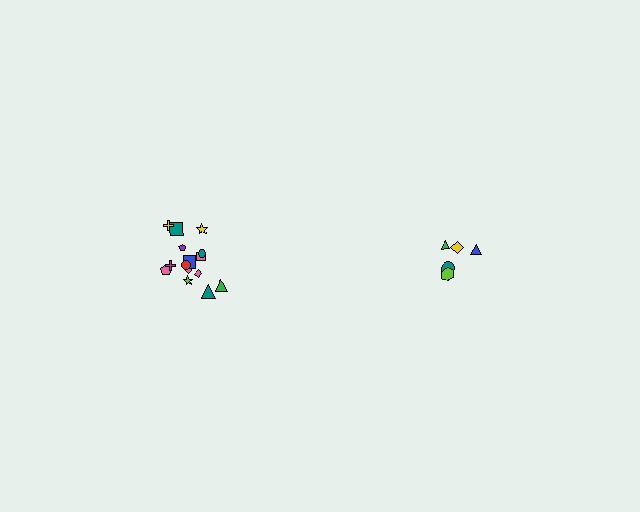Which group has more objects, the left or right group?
The left group.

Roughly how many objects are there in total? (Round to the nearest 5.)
Roughly 20 objects in total.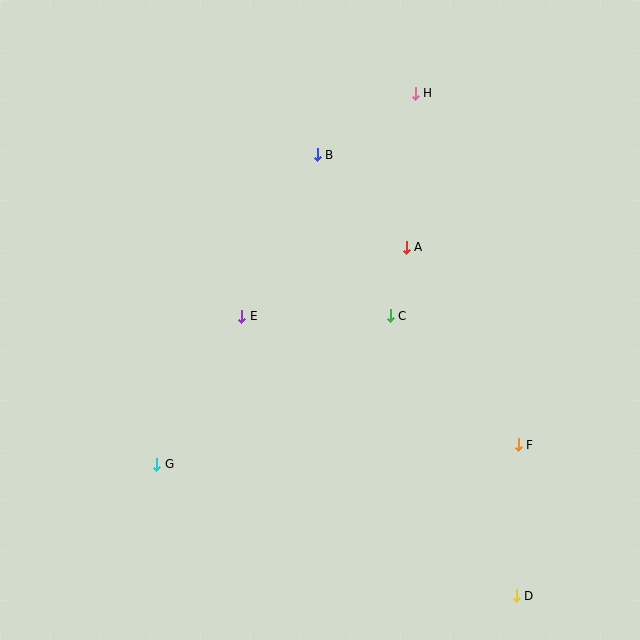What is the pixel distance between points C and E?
The distance between C and E is 148 pixels.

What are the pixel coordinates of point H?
Point H is at (415, 93).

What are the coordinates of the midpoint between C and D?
The midpoint between C and D is at (453, 456).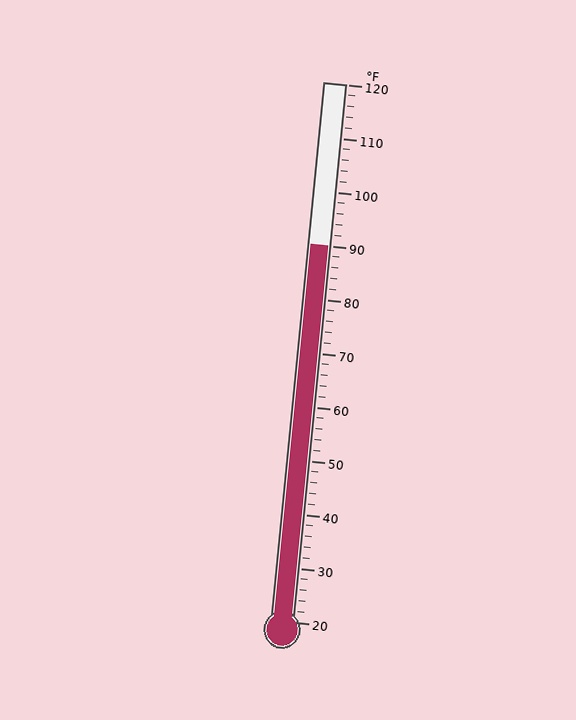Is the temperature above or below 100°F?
The temperature is below 100°F.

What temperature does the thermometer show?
The thermometer shows approximately 90°F.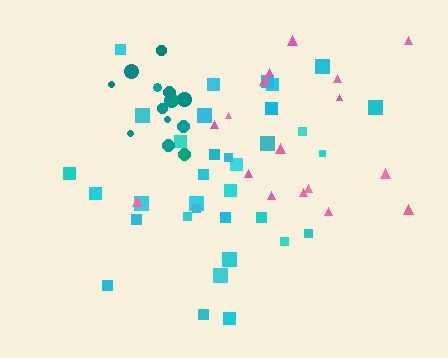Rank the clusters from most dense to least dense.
teal, cyan, pink.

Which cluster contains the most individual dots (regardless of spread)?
Cyan (34).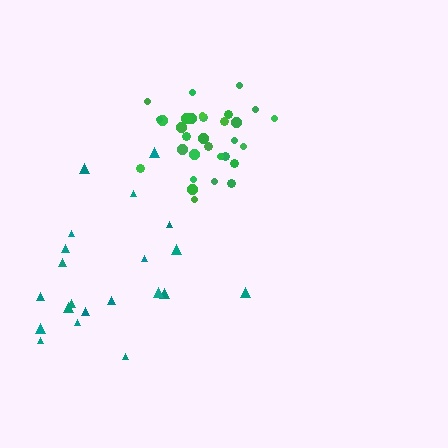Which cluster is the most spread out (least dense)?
Teal.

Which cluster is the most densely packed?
Green.